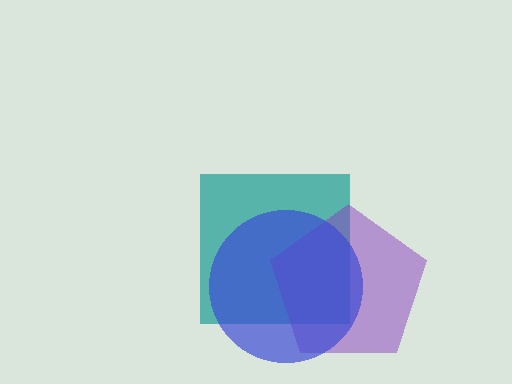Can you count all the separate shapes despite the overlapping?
Yes, there are 3 separate shapes.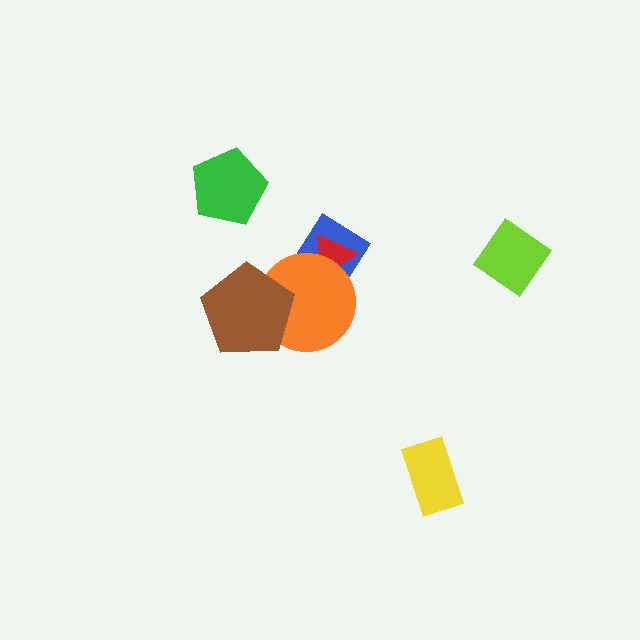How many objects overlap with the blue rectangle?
3 objects overlap with the blue rectangle.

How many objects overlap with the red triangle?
2 objects overlap with the red triangle.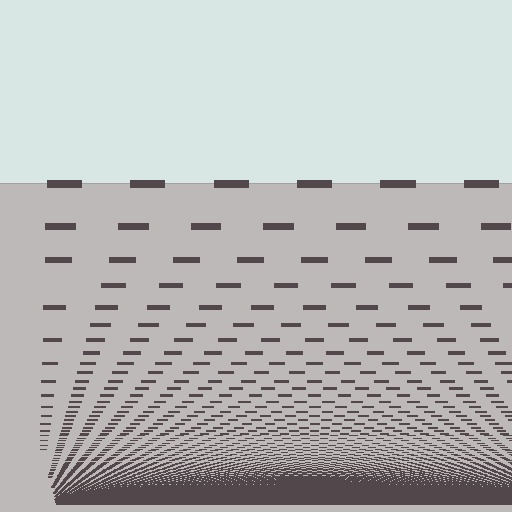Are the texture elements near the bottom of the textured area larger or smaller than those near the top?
Smaller. The gradient is inverted — elements near the bottom are smaller and denser.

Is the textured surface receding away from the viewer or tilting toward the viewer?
The surface appears to tilt toward the viewer. Texture elements get larger and sparser toward the top.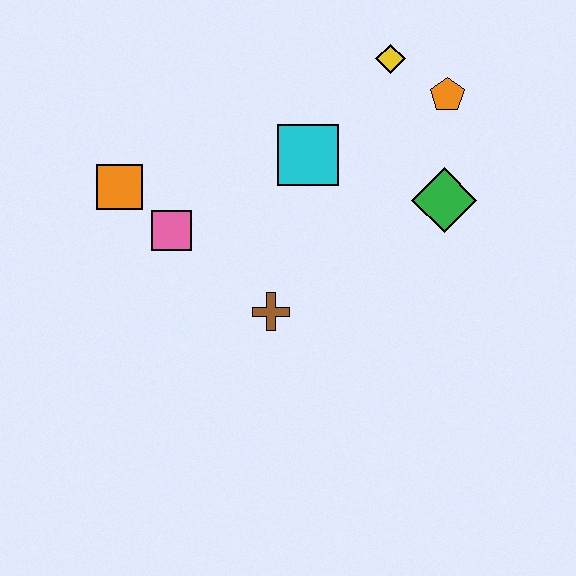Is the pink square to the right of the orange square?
Yes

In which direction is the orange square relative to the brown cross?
The orange square is to the left of the brown cross.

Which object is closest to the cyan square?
The yellow diamond is closest to the cyan square.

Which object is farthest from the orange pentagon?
The orange square is farthest from the orange pentagon.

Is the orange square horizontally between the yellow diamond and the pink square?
No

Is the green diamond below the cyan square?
Yes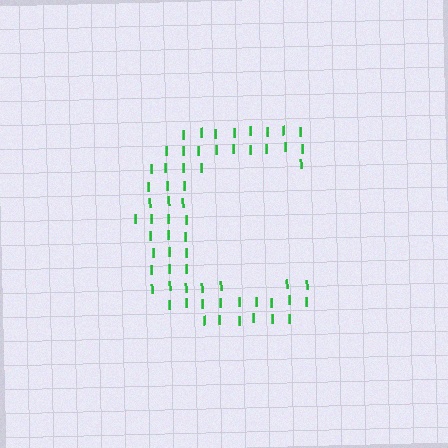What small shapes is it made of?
It is made of small letter I's.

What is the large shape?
The large shape is the letter C.